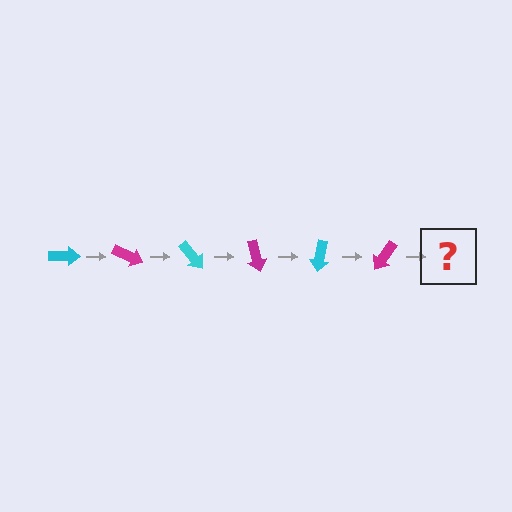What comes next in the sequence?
The next element should be a cyan arrow, rotated 150 degrees from the start.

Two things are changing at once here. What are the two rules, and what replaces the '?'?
The two rules are that it rotates 25 degrees each step and the color cycles through cyan and magenta. The '?' should be a cyan arrow, rotated 150 degrees from the start.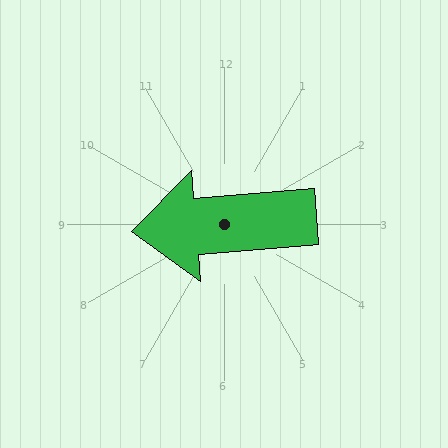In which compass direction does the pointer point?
West.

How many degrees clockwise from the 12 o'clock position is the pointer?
Approximately 265 degrees.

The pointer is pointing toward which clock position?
Roughly 9 o'clock.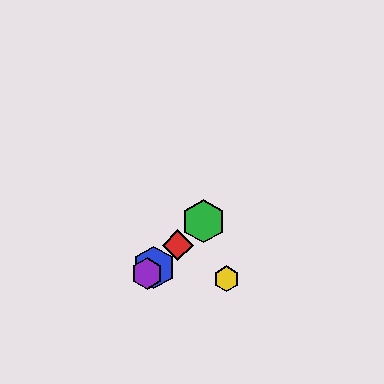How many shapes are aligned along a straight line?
4 shapes (the red diamond, the blue hexagon, the green hexagon, the purple hexagon) are aligned along a straight line.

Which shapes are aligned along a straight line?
The red diamond, the blue hexagon, the green hexagon, the purple hexagon are aligned along a straight line.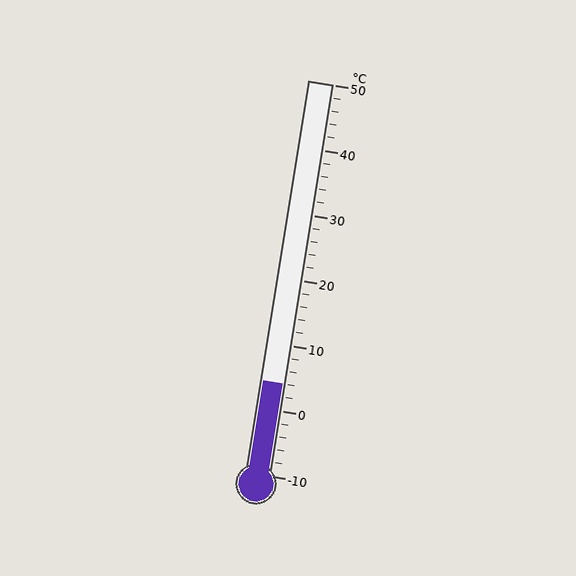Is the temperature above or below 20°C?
The temperature is below 20°C.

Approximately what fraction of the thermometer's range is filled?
The thermometer is filled to approximately 25% of its range.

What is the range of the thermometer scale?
The thermometer scale ranges from -10°C to 50°C.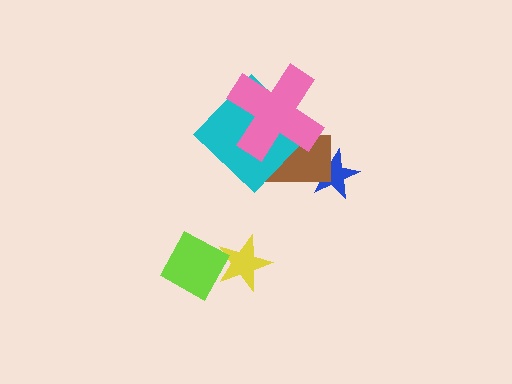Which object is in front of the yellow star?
The lime square is in front of the yellow star.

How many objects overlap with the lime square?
1 object overlaps with the lime square.